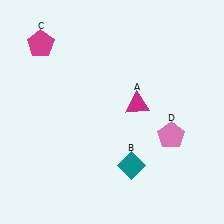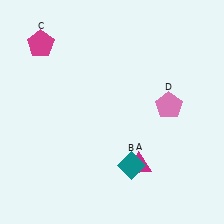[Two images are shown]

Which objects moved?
The objects that moved are: the magenta triangle (A), the pink pentagon (D).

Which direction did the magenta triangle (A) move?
The magenta triangle (A) moved down.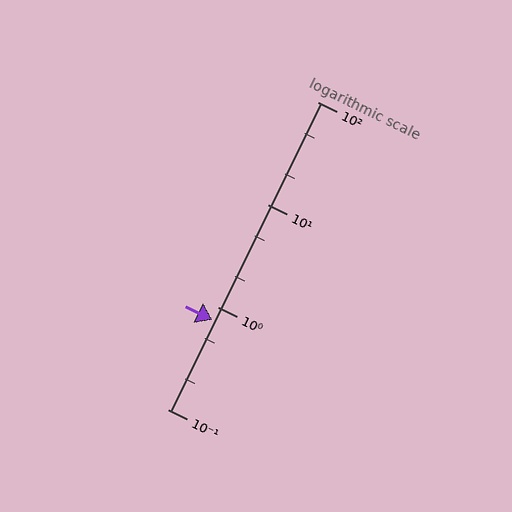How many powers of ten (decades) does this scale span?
The scale spans 3 decades, from 0.1 to 100.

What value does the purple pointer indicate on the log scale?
The pointer indicates approximately 0.74.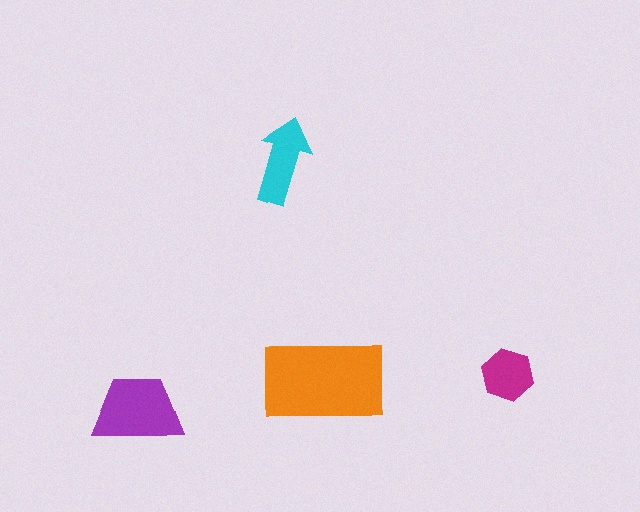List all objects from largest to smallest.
The orange rectangle, the purple trapezoid, the cyan arrow, the magenta hexagon.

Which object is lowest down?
The purple trapezoid is bottommost.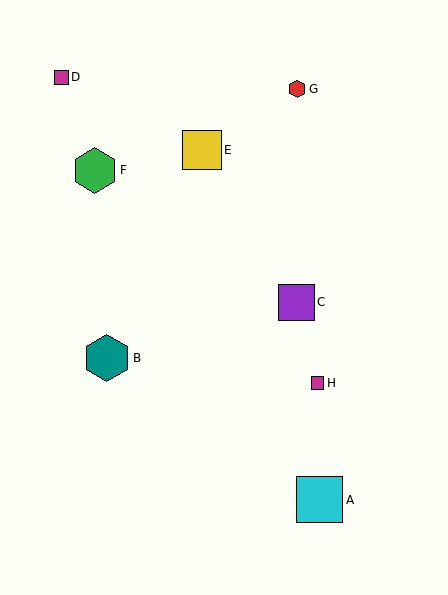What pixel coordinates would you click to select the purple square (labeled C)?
Click at (296, 302) to select the purple square C.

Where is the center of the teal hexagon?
The center of the teal hexagon is at (107, 358).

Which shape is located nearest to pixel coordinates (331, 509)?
The cyan square (labeled A) at (320, 500) is nearest to that location.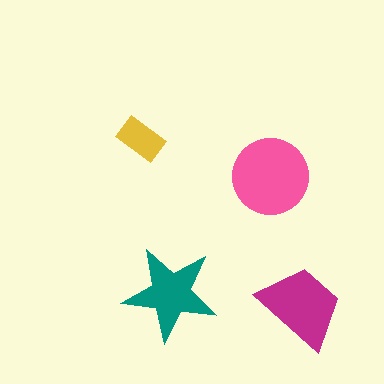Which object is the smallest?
The yellow rectangle.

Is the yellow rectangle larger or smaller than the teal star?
Smaller.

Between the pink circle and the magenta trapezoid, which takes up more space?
The pink circle.